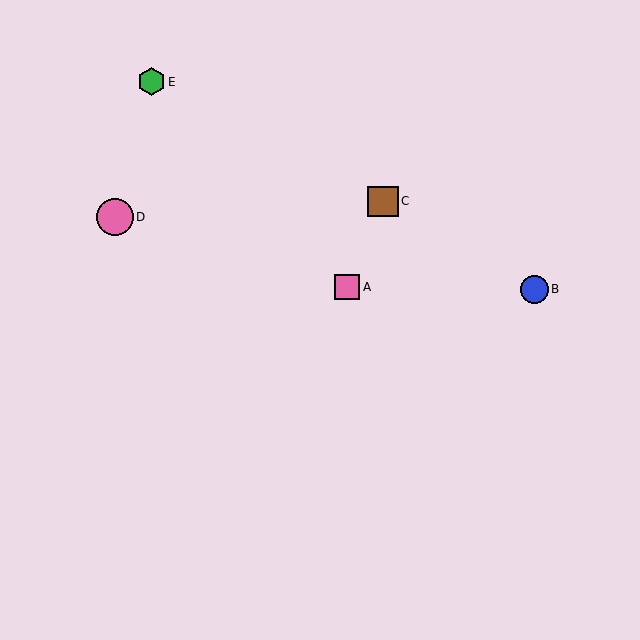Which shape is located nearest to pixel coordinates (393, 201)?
The brown square (labeled C) at (383, 201) is nearest to that location.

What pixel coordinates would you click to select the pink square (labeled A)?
Click at (347, 287) to select the pink square A.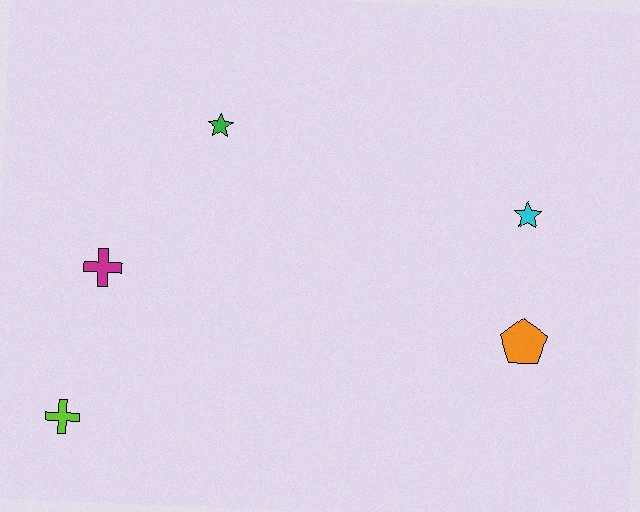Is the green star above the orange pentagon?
Yes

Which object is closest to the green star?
The magenta cross is closest to the green star.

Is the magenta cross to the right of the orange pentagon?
No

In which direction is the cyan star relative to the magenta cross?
The cyan star is to the right of the magenta cross.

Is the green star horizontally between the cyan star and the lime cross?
Yes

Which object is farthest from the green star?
The orange pentagon is farthest from the green star.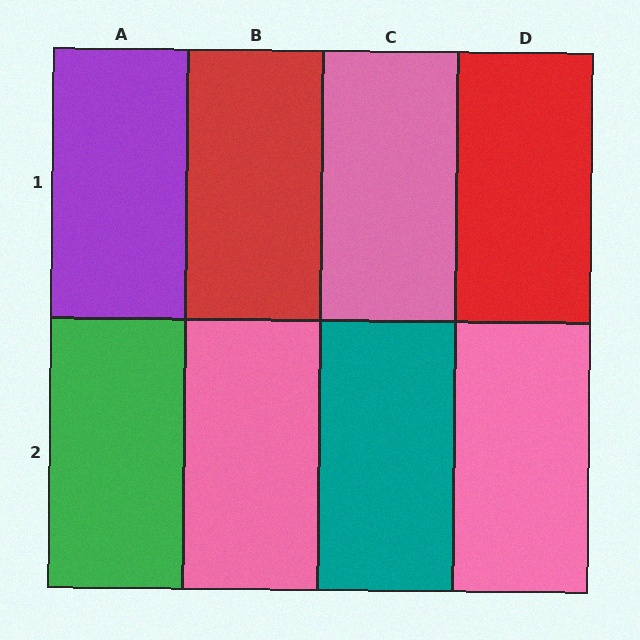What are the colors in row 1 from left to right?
Purple, red, pink, red.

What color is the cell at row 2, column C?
Teal.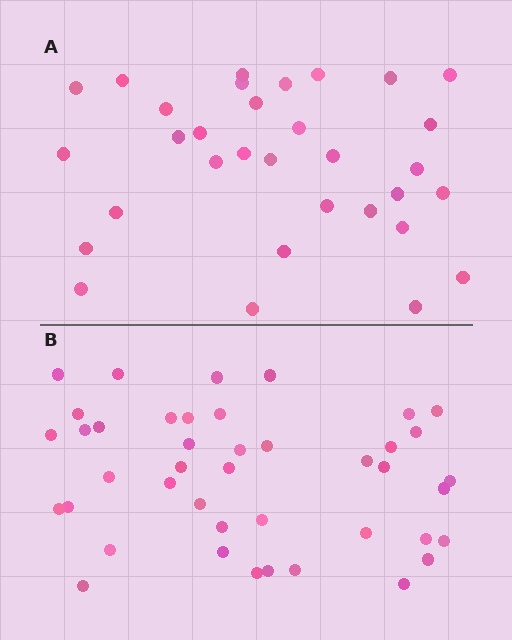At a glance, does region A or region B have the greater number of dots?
Region B (the bottom region) has more dots.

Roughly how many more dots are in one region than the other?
Region B has roughly 10 or so more dots than region A.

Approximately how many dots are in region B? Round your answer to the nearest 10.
About 40 dots. (The exact count is 42, which rounds to 40.)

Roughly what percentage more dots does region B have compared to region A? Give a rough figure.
About 30% more.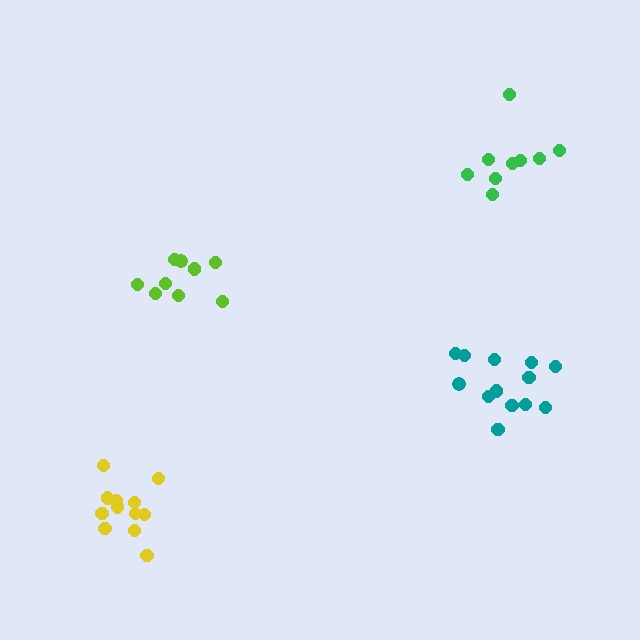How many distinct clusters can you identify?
There are 4 distinct clusters.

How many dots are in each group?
Group 1: 9 dots, Group 2: 12 dots, Group 3: 13 dots, Group 4: 9 dots (43 total).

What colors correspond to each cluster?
The clusters are colored: lime, yellow, teal, green.